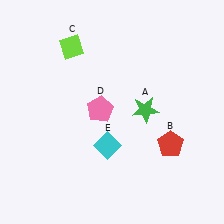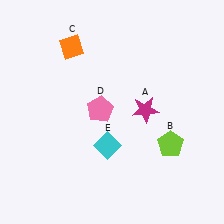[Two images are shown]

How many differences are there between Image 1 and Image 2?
There are 3 differences between the two images.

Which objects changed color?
A changed from green to magenta. B changed from red to lime. C changed from lime to orange.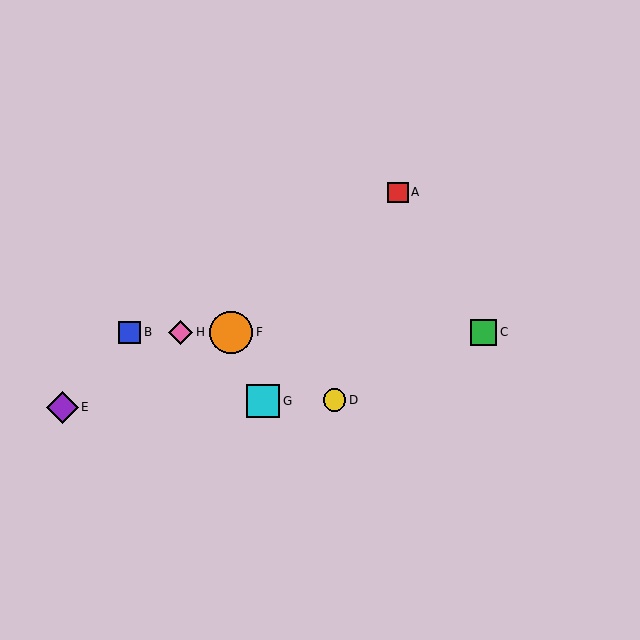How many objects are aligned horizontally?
4 objects (B, C, F, H) are aligned horizontally.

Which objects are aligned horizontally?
Objects B, C, F, H are aligned horizontally.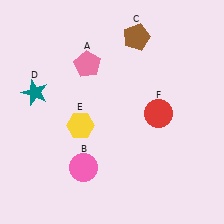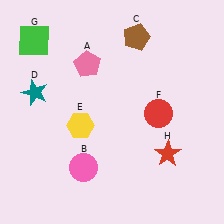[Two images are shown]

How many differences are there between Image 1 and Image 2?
There are 2 differences between the two images.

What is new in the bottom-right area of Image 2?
A red star (H) was added in the bottom-right area of Image 2.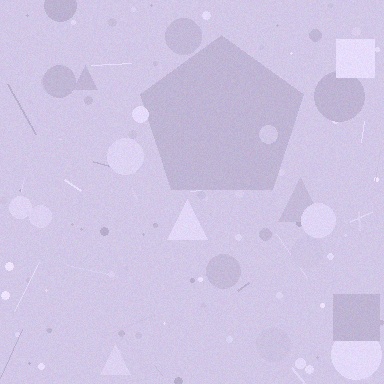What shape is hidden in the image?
A pentagon is hidden in the image.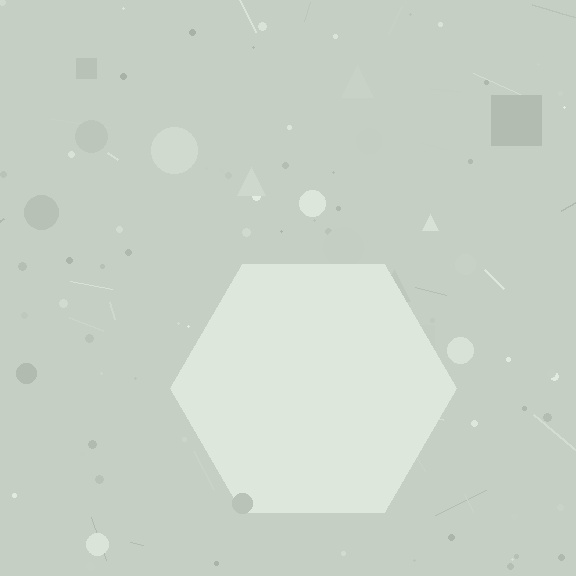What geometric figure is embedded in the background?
A hexagon is embedded in the background.